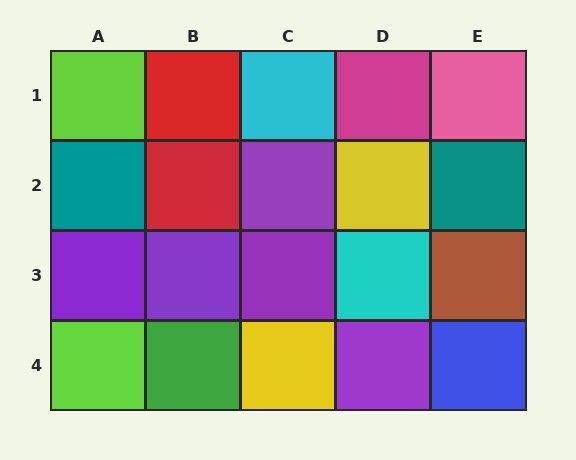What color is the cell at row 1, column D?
Magenta.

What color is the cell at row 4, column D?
Purple.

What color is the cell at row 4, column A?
Lime.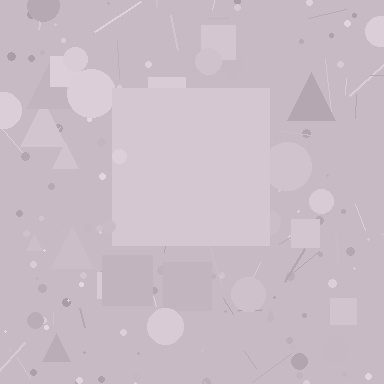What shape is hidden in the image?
A square is hidden in the image.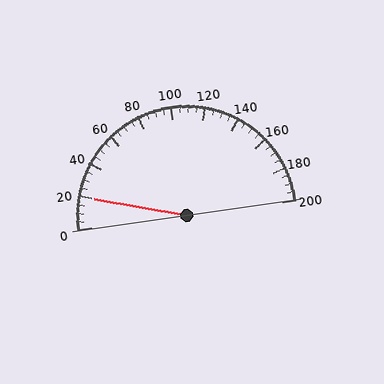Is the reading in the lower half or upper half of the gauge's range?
The reading is in the lower half of the range (0 to 200).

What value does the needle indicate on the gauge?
The needle indicates approximately 20.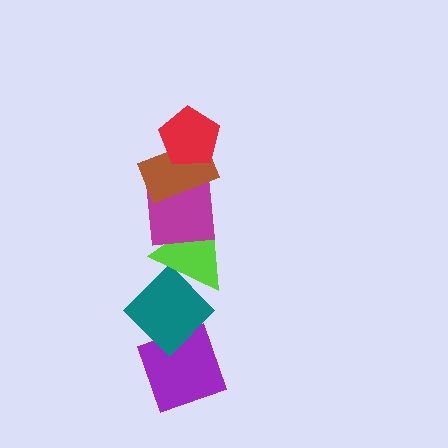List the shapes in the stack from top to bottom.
From top to bottom: the red pentagon, the brown rectangle, the magenta square, the lime triangle, the teal diamond, the purple diamond.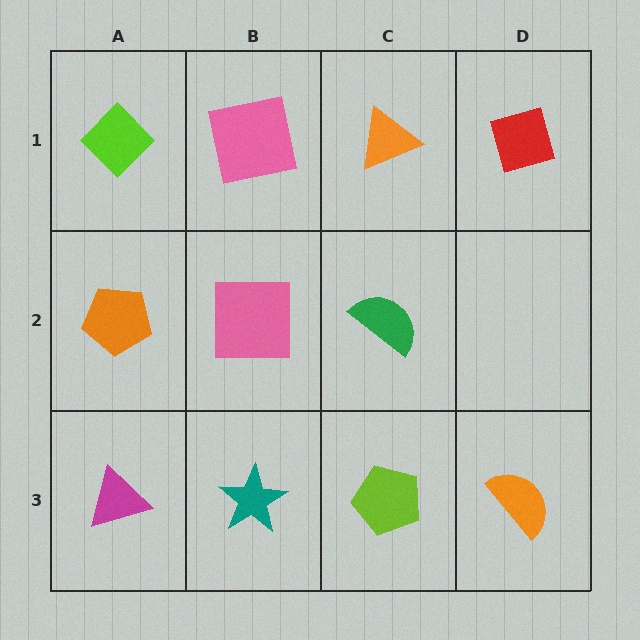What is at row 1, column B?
A pink square.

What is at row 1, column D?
A red diamond.